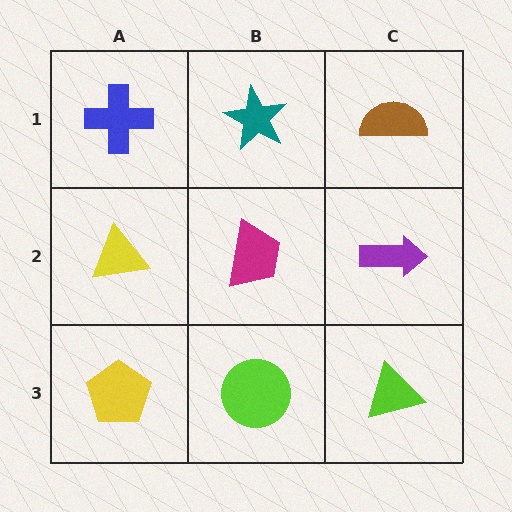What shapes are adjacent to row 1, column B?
A magenta trapezoid (row 2, column B), a blue cross (row 1, column A), a brown semicircle (row 1, column C).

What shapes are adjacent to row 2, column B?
A teal star (row 1, column B), a lime circle (row 3, column B), a yellow triangle (row 2, column A), a purple arrow (row 2, column C).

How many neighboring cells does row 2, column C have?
3.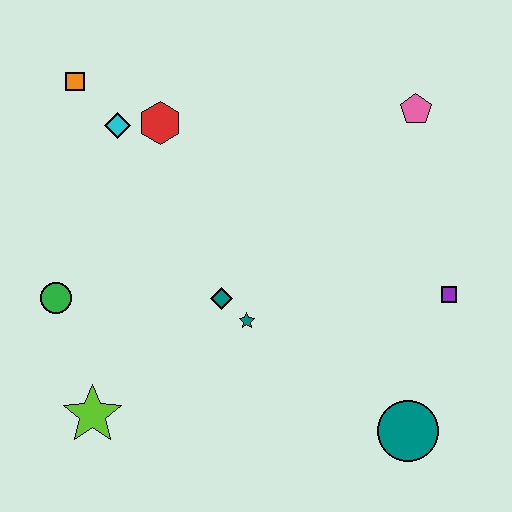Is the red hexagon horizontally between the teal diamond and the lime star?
Yes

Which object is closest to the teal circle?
The purple square is closest to the teal circle.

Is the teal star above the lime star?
Yes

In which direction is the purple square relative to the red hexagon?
The purple square is to the right of the red hexagon.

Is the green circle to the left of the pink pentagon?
Yes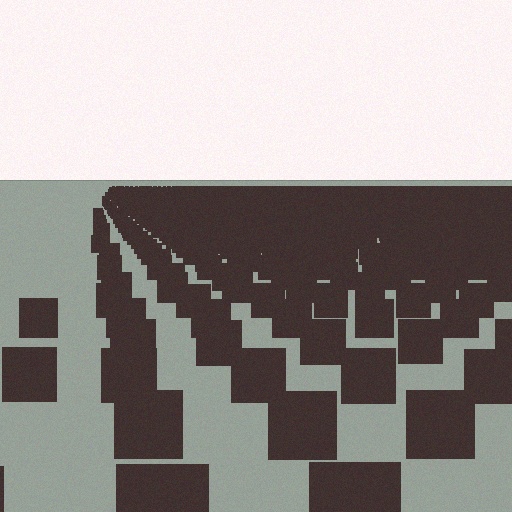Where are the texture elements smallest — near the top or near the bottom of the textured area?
Near the top.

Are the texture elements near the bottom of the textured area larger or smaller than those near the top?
Larger. Near the bottom, elements are closer to the viewer and appear at a bigger on-screen size.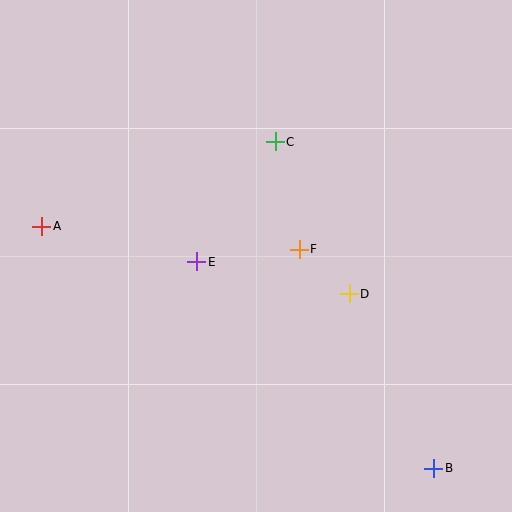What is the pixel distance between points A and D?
The distance between A and D is 315 pixels.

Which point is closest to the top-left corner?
Point A is closest to the top-left corner.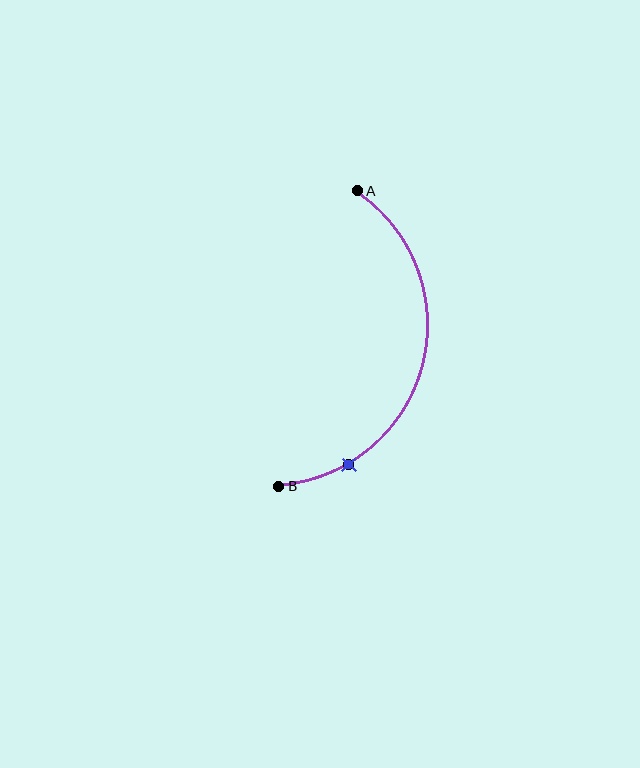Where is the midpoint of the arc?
The arc midpoint is the point on the curve farthest from the straight line joining A and B. It sits to the right of that line.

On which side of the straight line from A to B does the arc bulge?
The arc bulges to the right of the straight line connecting A and B.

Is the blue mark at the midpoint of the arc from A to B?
No. The blue mark lies on the arc but is closer to endpoint B. The arc midpoint would be at the point on the curve equidistant along the arc from both A and B.